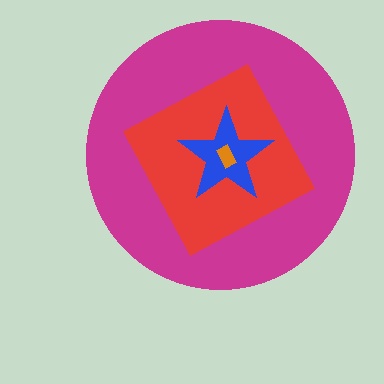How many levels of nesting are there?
4.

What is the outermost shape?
The magenta circle.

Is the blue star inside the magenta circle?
Yes.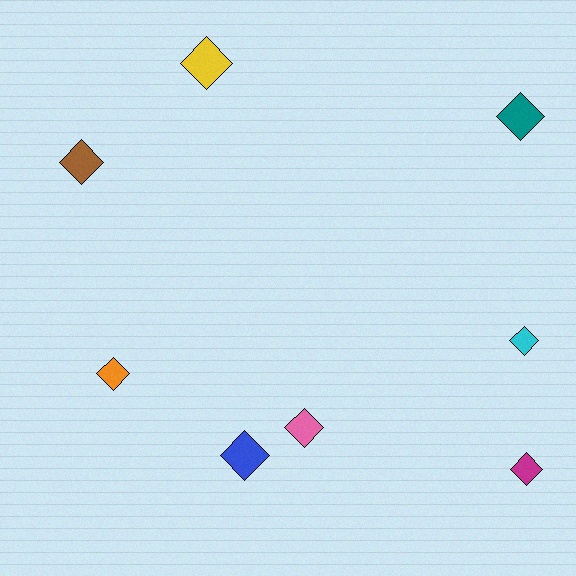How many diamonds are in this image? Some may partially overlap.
There are 8 diamonds.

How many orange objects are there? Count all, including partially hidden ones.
There is 1 orange object.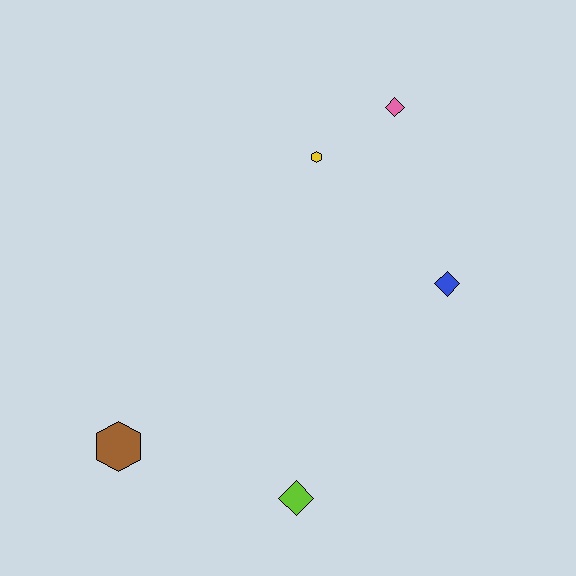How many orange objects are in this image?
There are no orange objects.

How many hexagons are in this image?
There are 2 hexagons.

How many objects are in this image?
There are 5 objects.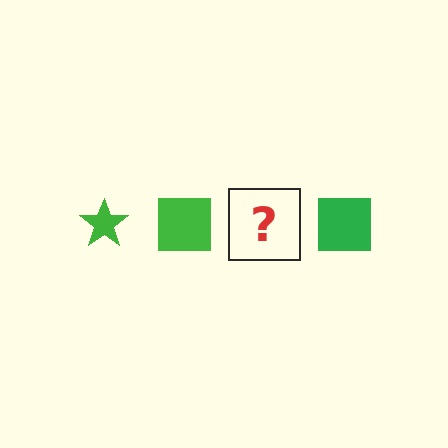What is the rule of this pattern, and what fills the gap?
The rule is that the pattern cycles through star, square shapes in green. The gap should be filled with a green star.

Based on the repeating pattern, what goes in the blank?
The blank should be a green star.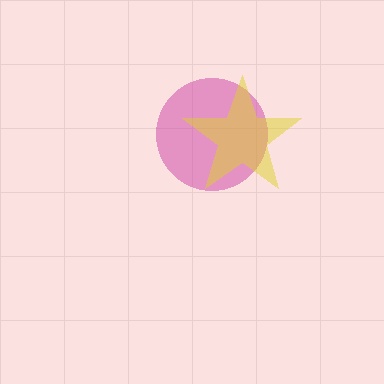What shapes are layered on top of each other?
The layered shapes are: a magenta circle, a yellow star.